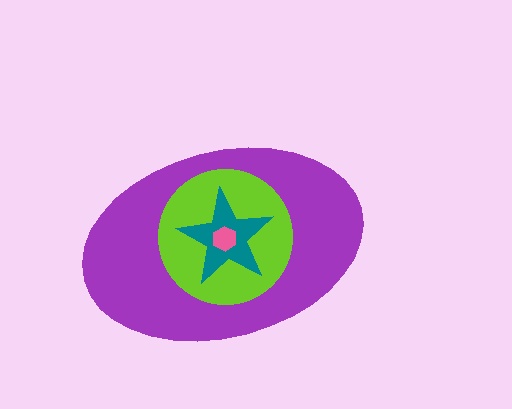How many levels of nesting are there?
4.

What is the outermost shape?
The purple ellipse.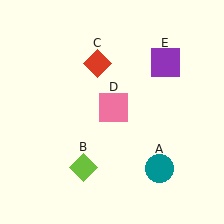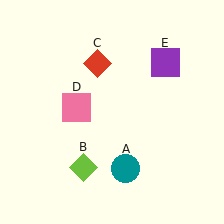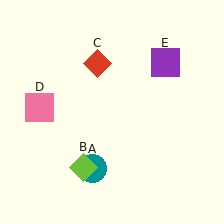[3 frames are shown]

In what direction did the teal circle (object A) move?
The teal circle (object A) moved left.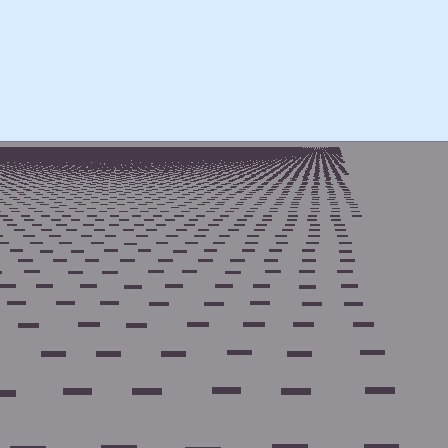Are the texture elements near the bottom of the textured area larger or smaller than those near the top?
Larger. Near the bottom, elements are closer to the viewer and appear at a bigger on-screen size.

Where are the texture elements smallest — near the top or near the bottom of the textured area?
Near the top.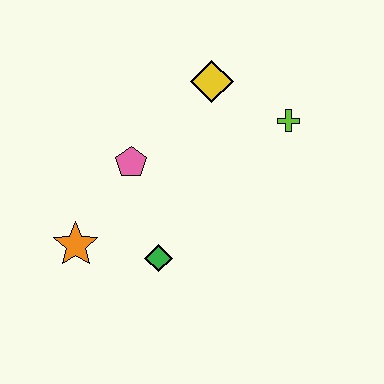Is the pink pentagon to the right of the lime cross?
No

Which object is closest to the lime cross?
The yellow diamond is closest to the lime cross.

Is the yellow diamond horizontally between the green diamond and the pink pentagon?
No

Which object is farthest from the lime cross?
The orange star is farthest from the lime cross.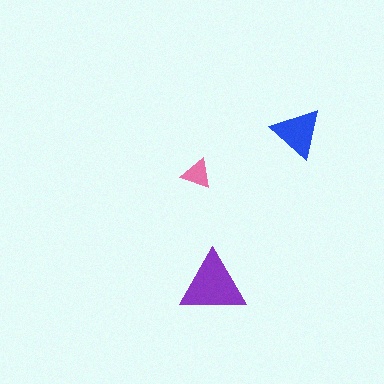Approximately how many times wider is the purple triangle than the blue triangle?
About 1.5 times wider.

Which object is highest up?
The blue triangle is topmost.